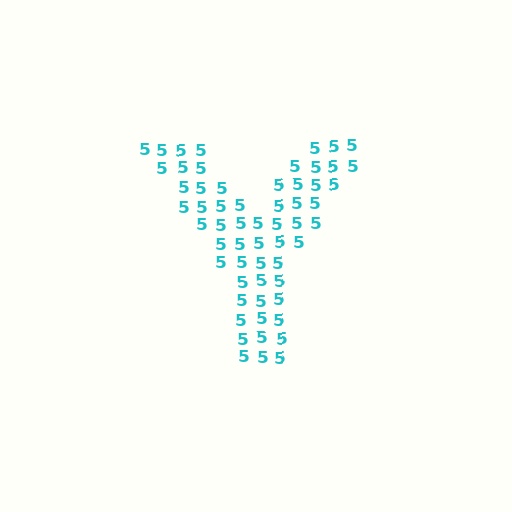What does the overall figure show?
The overall figure shows the letter Y.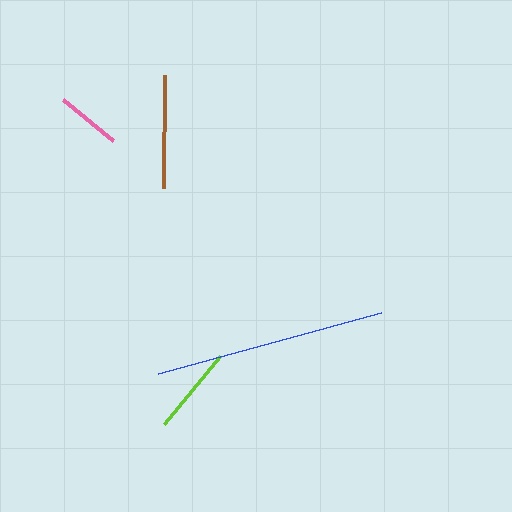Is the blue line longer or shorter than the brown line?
The blue line is longer than the brown line.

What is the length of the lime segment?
The lime segment is approximately 88 pixels long.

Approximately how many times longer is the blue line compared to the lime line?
The blue line is approximately 2.6 times the length of the lime line.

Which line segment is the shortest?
The pink line is the shortest at approximately 65 pixels.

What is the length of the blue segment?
The blue segment is approximately 231 pixels long.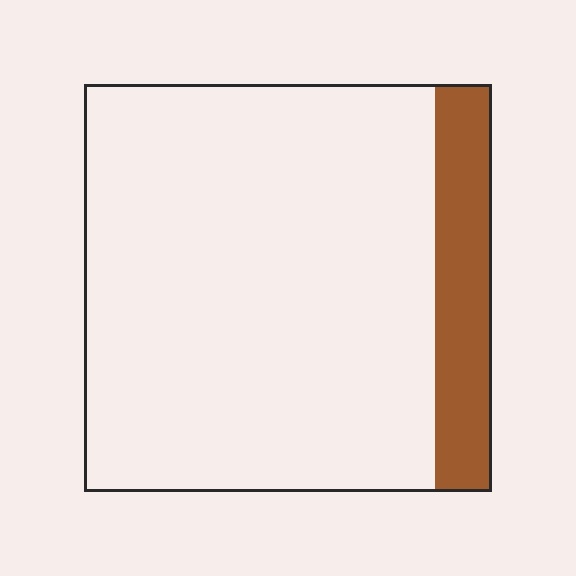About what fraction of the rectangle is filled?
About one eighth (1/8).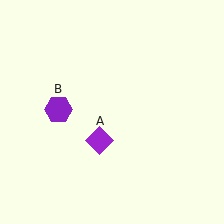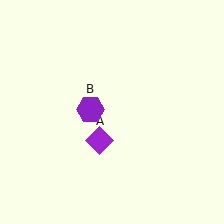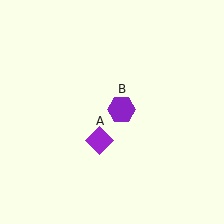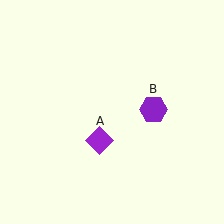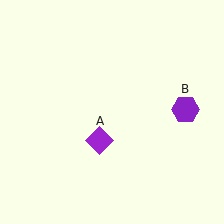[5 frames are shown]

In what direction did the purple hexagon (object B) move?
The purple hexagon (object B) moved right.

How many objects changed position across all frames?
1 object changed position: purple hexagon (object B).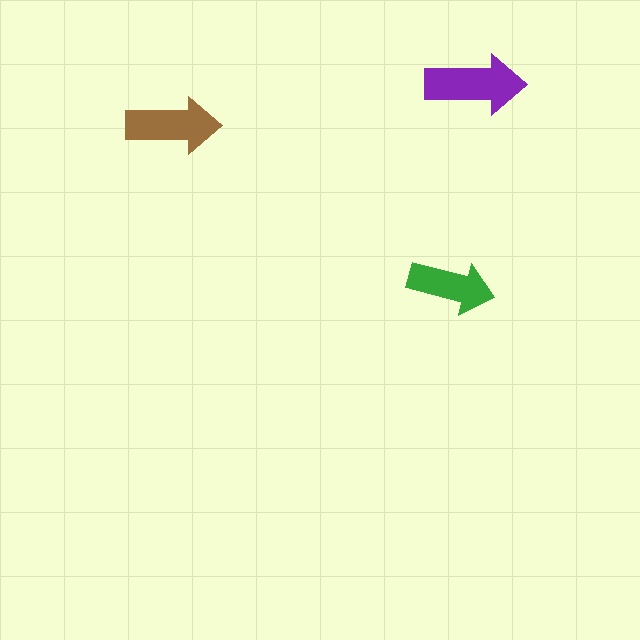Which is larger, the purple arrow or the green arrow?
The purple one.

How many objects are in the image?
There are 3 objects in the image.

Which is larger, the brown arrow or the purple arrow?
The purple one.